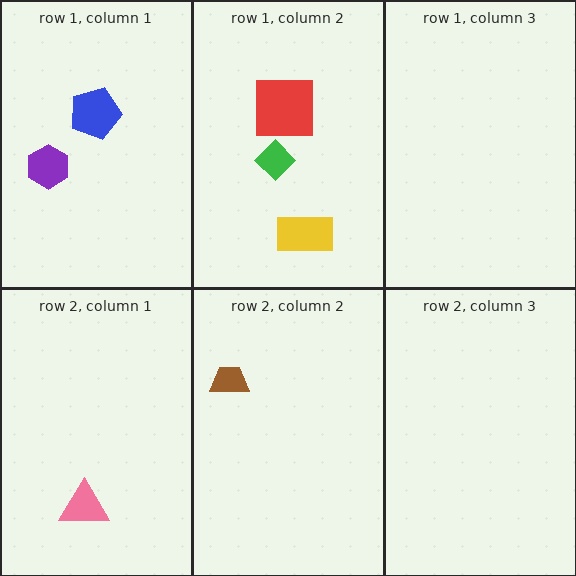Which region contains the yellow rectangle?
The row 1, column 2 region.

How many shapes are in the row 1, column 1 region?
2.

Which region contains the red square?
The row 1, column 2 region.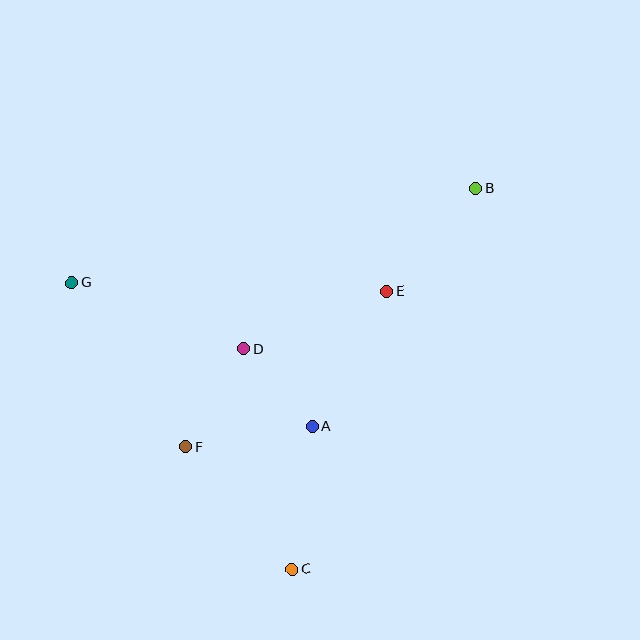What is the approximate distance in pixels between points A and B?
The distance between A and B is approximately 289 pixels.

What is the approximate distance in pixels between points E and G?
The distance between E and G is approximately 316 pixels.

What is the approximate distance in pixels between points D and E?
The distance between D and E is approximately 155 pixels.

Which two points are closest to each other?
Points A and D are closest to each other.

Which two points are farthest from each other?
Points B and C are farthest from each other.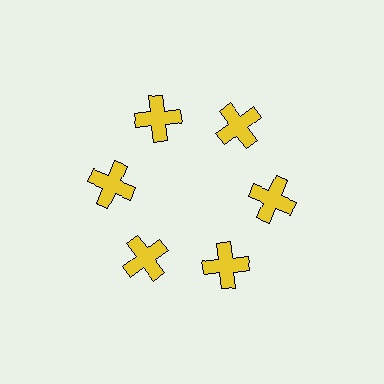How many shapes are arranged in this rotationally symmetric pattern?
There are 6 shapes, arranged in 6 groups of 1.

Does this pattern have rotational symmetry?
Yes, this pattern has 6-fold rotational symmetry. It looks the same after rotating 60 degrees around the center.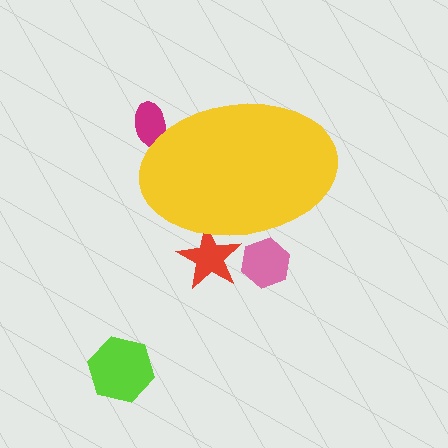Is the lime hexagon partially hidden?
No, the lime hexagon is fully visible.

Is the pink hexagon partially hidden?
Yes, the pink hexagon is partially hidden behind the yellow ellipse.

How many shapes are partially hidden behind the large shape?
3 shapes are partially hidden.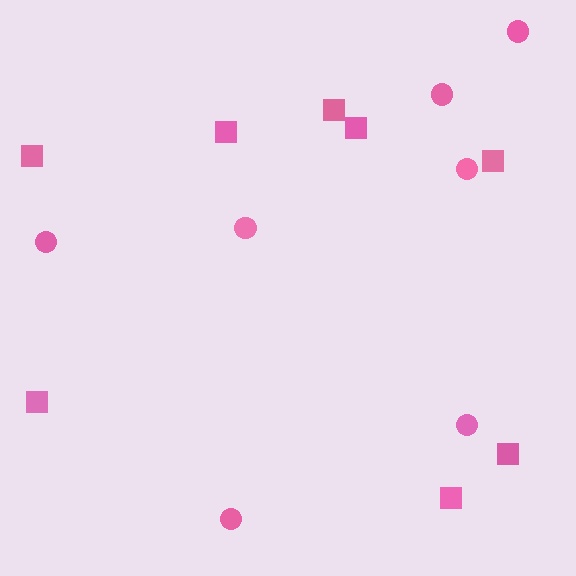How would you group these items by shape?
There are 2 groups: one group of squares (8) and one group of circles (7).